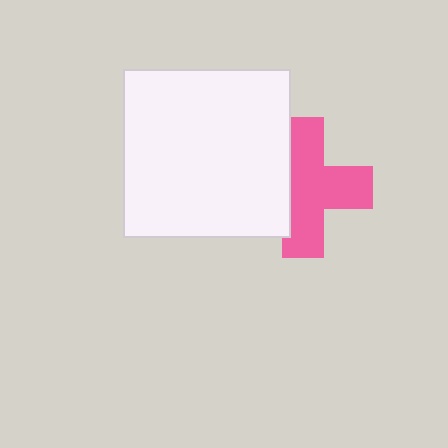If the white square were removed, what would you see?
You would see the complete pink cross.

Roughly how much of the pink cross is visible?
Most of it is visible (roughly 68%).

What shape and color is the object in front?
The object in front is a white square.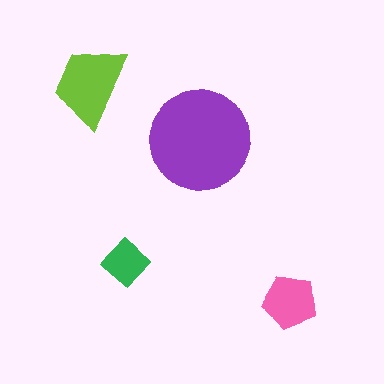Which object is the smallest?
The green diamond.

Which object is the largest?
The purple circle.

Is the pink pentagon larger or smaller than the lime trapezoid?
Smaller.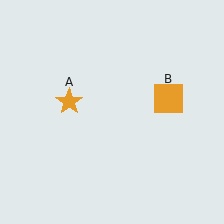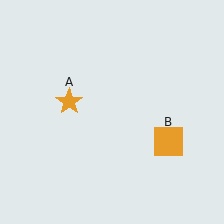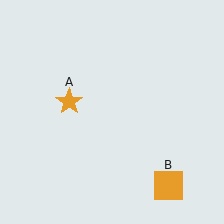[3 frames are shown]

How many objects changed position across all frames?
1 object changed position: orange square (object B).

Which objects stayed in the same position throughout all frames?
Orange star (object A) remained stationary.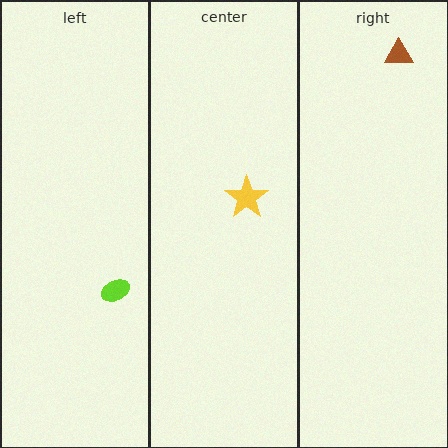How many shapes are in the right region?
1.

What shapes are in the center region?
The yellow star.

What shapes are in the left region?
The lime ellipse.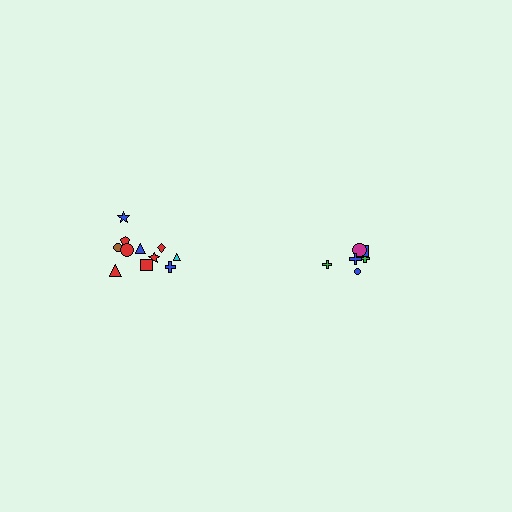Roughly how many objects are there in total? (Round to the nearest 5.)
Roughly 20 objects in total.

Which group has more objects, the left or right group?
The left group.